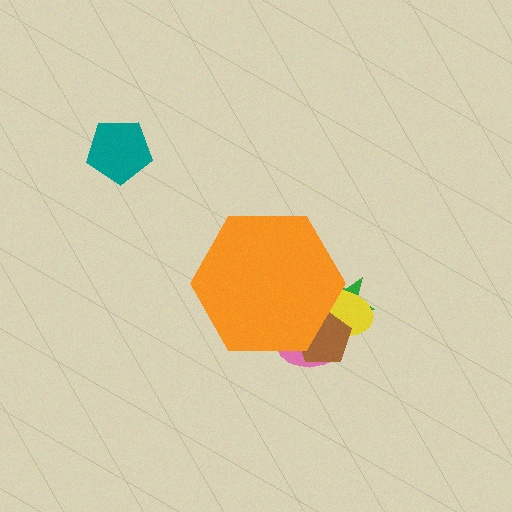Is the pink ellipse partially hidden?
Yes, the pink ellipse is partially hidden behind the orange hexagon.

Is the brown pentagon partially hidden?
Yes, the brown pentagon is partially hidden behind the orange hexagon.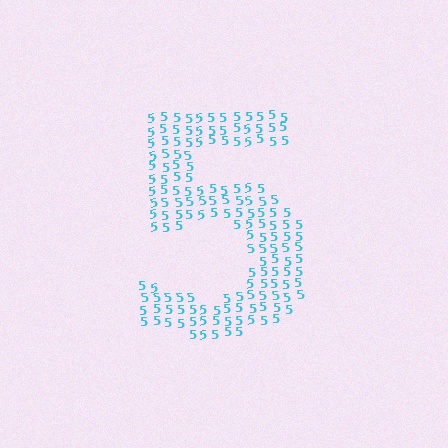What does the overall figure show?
The overall figure shows the digit 5.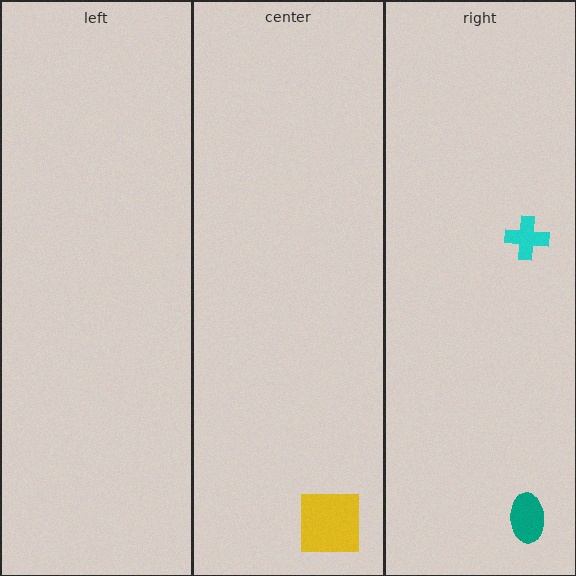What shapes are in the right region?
The cyan cross, the teal ellipse.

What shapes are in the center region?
The yellow square.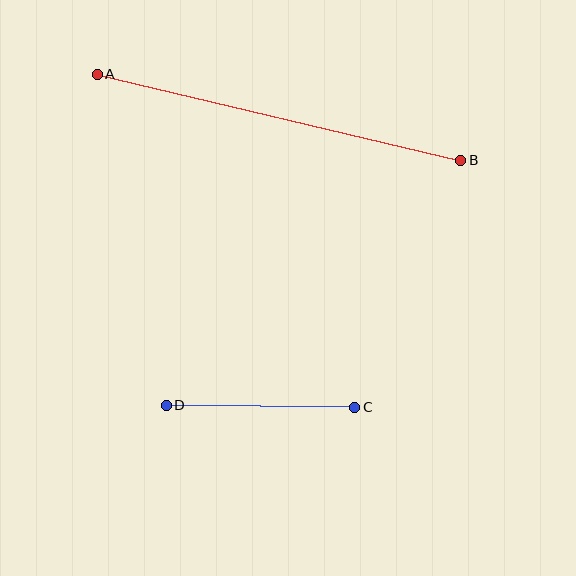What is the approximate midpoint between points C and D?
The midpoint is at approximately (261, 406) pixels.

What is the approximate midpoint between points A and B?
The midpoint is at approximately (279, 117) pixels.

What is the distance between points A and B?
The distance is approximately 373 pixels.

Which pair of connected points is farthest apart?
Points A and B are farthest apart.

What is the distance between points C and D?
The distance is approximately 189 pixels.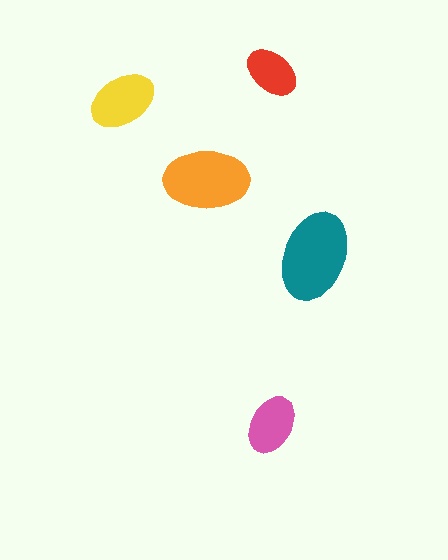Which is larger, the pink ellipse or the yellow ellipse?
The yellow one.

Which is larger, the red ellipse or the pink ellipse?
The pink one.